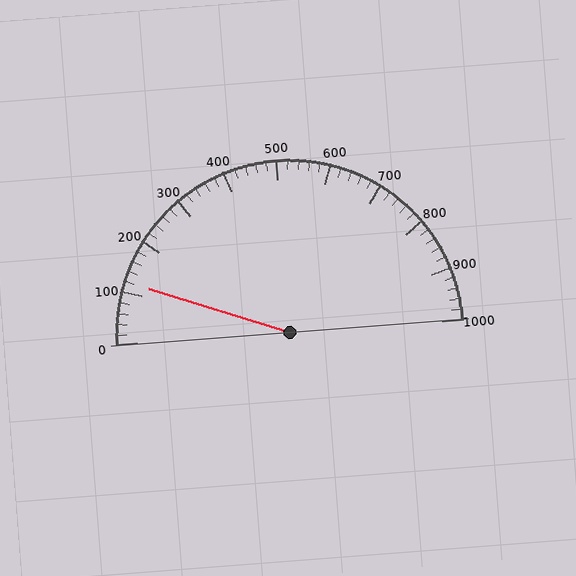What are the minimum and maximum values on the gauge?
The gauge ranges from 0 to 1000.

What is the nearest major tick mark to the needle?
The nearest major tick mark is 100.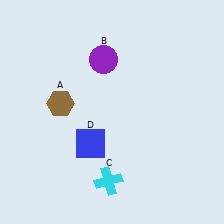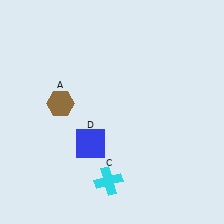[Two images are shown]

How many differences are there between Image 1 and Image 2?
There is 1 difference between the two images.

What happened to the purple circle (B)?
The purple circle (B) was removed in Image 2. It was in the top-left area of Image 1.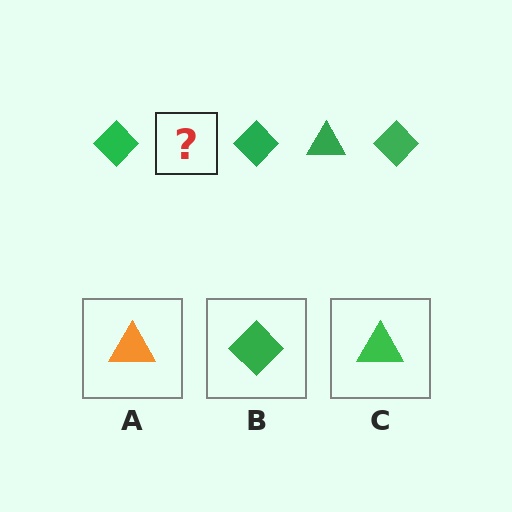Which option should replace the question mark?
Option C.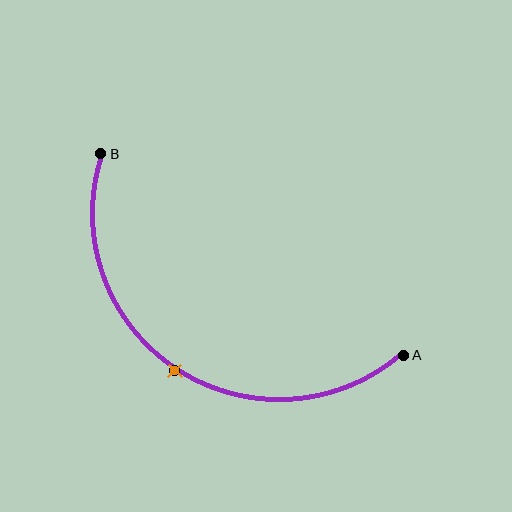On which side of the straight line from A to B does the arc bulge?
The arc bulges below the straight line connecting A and B.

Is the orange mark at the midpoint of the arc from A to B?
Yes. The orange mark lies on the arc at equal arc-length from both A and B — it is the arc midpoint.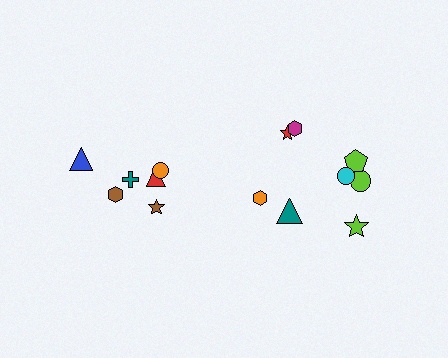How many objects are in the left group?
There are 6 objects.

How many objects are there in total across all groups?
There are 14 objects.